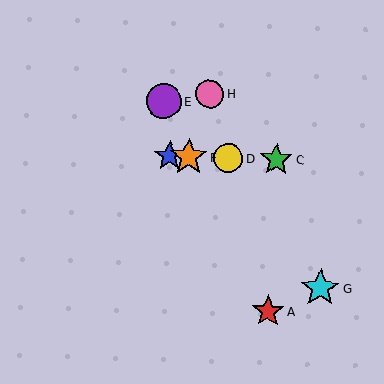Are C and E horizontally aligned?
No, C is at y≈160 and E is at y≈101.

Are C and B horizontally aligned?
Yes, both are at y≈160.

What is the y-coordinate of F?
Object F is at y≈157.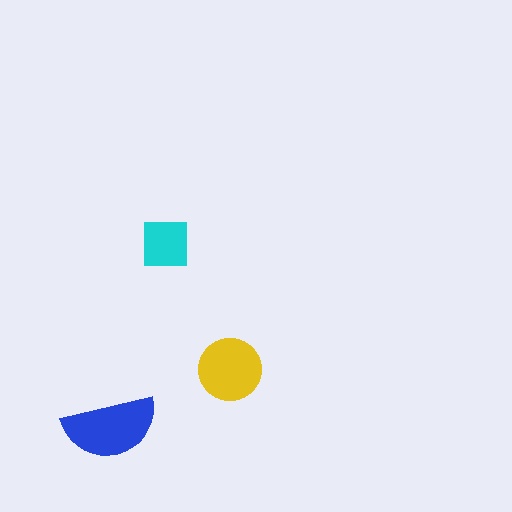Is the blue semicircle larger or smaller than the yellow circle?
Larger.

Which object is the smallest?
The cyan square.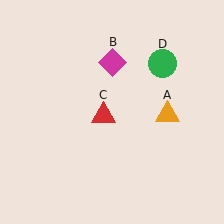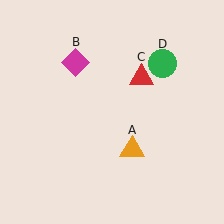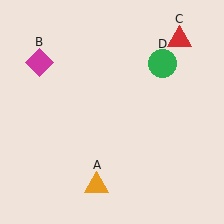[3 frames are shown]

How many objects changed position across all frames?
3 objects changed position: orange triangle (object A), magenta diamond (object B), red triangle (object C).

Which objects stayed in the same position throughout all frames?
Green circle (object D) remained stationary.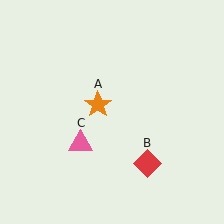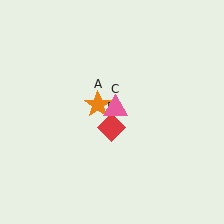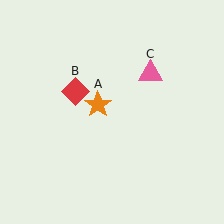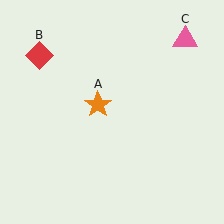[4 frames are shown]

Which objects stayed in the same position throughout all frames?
Orange star (object A) remained stationary.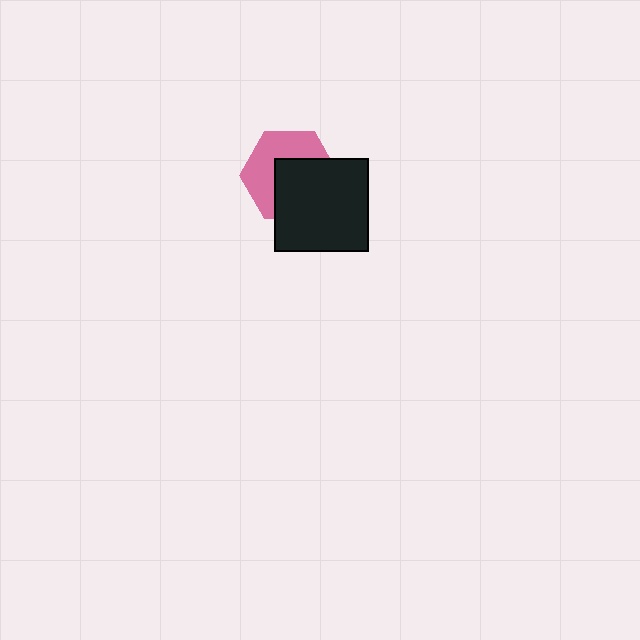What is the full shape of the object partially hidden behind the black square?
The partially hidden object is a pink hexagon.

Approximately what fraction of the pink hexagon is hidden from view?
Roughly 52% of the pink hexagon is hidden behind the black square.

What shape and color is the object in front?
The object in front is a black square.